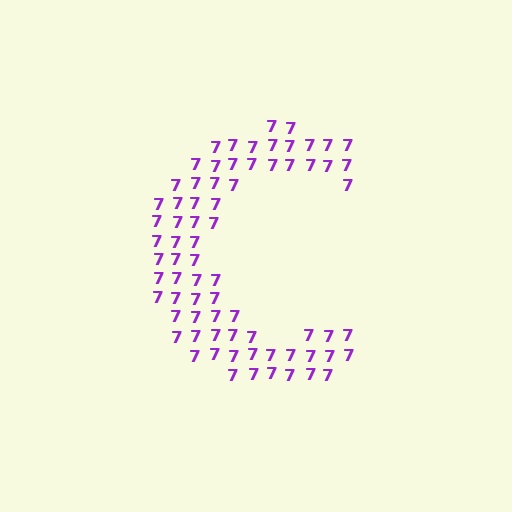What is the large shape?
The large shape is the letter C.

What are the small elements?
The small elements are digit 7's.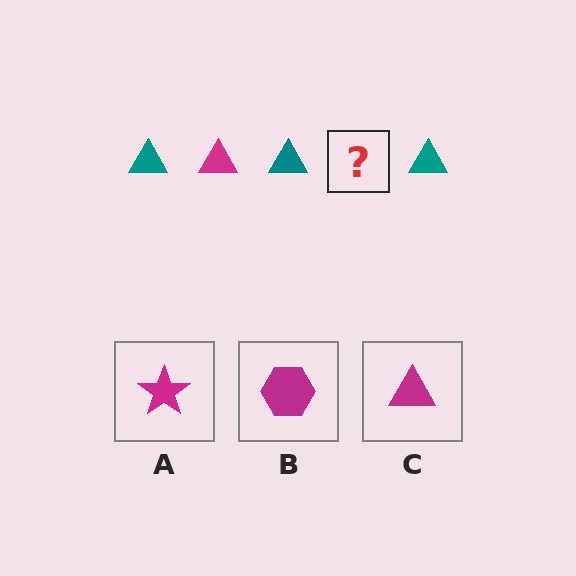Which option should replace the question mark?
Option C.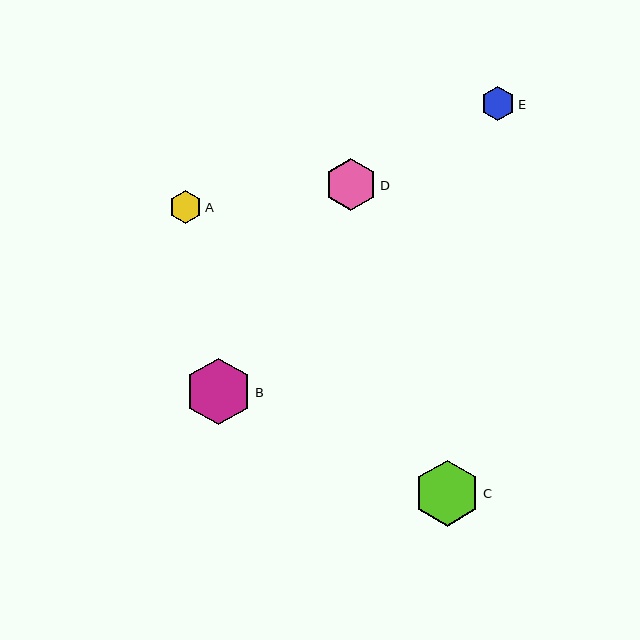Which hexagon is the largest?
Hexagon B is the largest with a size of approximately 67 pixels.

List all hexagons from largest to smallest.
From largest to smallest: B, C, D, E, A.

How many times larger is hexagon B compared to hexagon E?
Hexagon B is approximately 2.0 times the size of hexagon E.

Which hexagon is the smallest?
Hexagon A is the smallest with a size of approximately 32 pixels.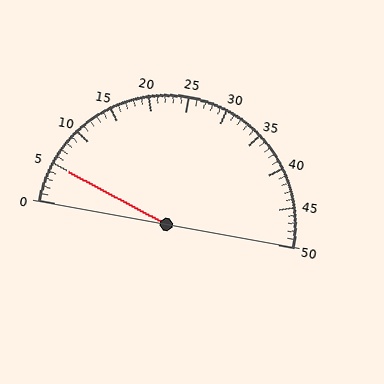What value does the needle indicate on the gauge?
The needle indicates approximately 5.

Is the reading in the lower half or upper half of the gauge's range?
The reading is in the lower half of the range (0 to 50).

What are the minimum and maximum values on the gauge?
The gauge ranges from 0 to 50.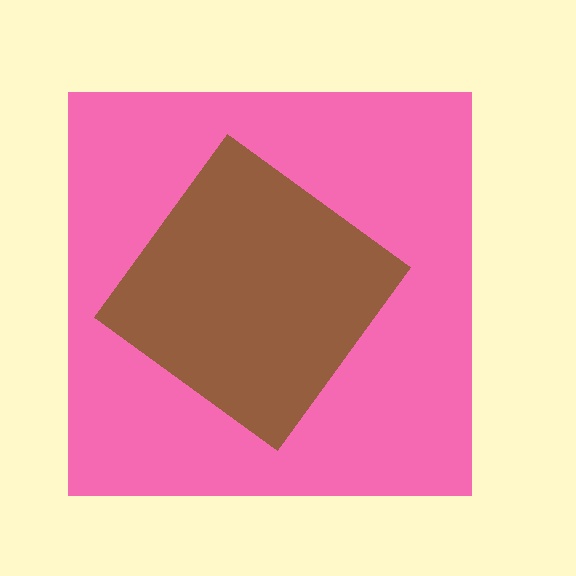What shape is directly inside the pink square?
The brown diamond.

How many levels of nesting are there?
2.